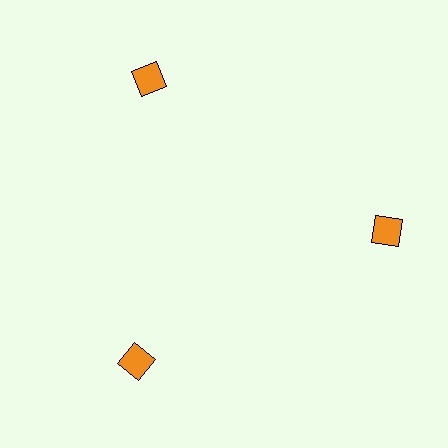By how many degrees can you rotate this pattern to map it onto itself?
The pattern maps onto itself every 120 degrees of rotation.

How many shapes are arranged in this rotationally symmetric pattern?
There are 3 shapes, arranged in 3 groups of 1.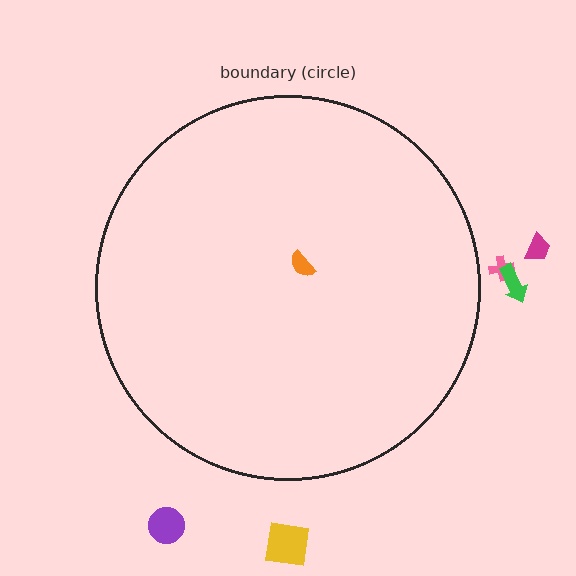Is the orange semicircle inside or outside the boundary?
Inside.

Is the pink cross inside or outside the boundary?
Outside.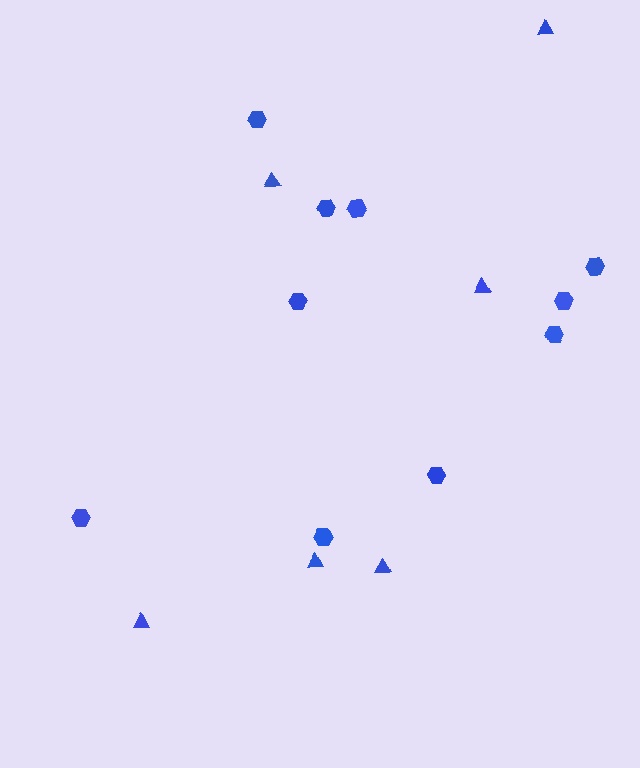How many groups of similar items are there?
There are 2 groups: one group of triangles (6) and one group of hexagons (10).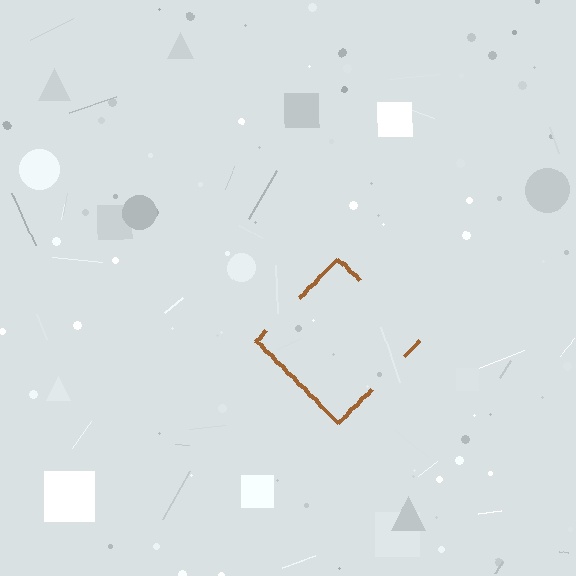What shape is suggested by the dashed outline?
The dashed outline suggests a diamond.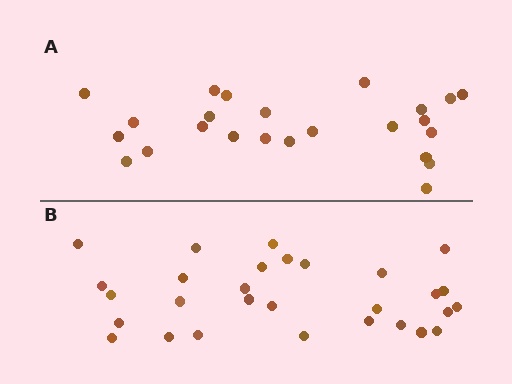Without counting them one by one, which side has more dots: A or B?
Region B (the bottom region) has more dots.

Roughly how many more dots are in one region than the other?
Region B has about 5 more dots than region A.